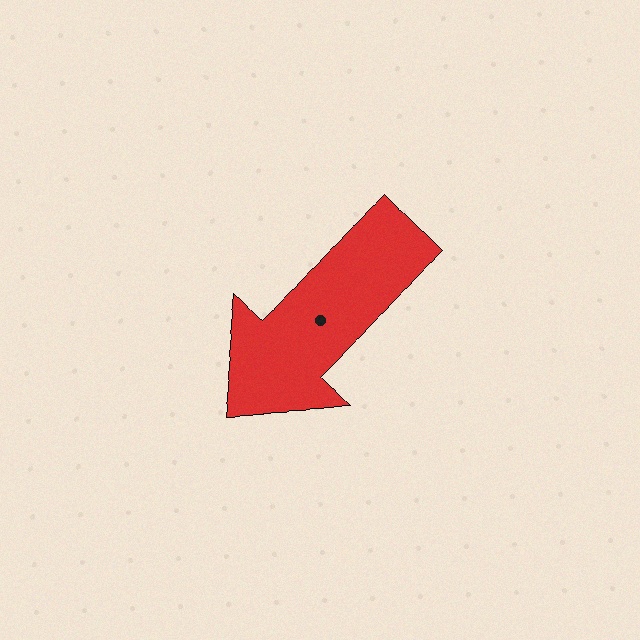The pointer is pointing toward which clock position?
Roughly 8 o'clock.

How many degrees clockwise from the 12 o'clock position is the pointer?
Approximately 226 degrees.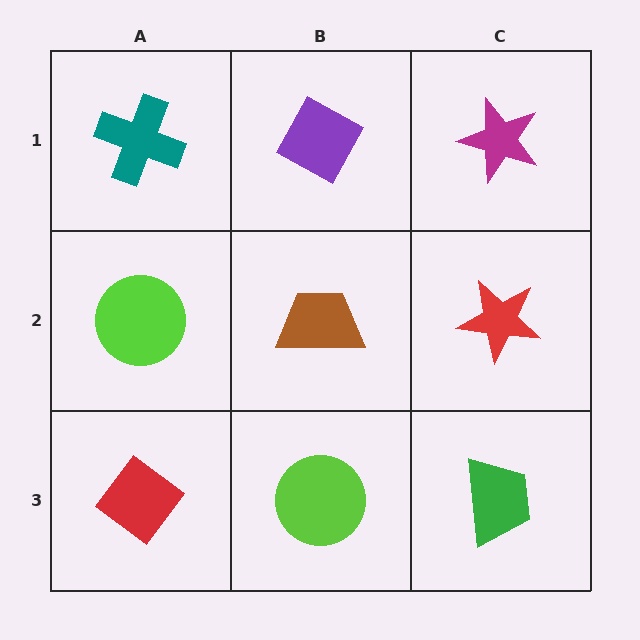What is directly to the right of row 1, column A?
A purple diamond.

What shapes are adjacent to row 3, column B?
A brown trapezoid (row 2, column B), a red diamond (row 3, column A), a green trapezoid (row 3, column C).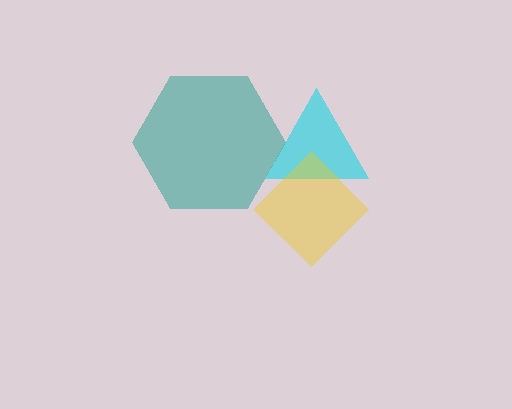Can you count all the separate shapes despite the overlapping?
Yes, there are 3 separate shapes.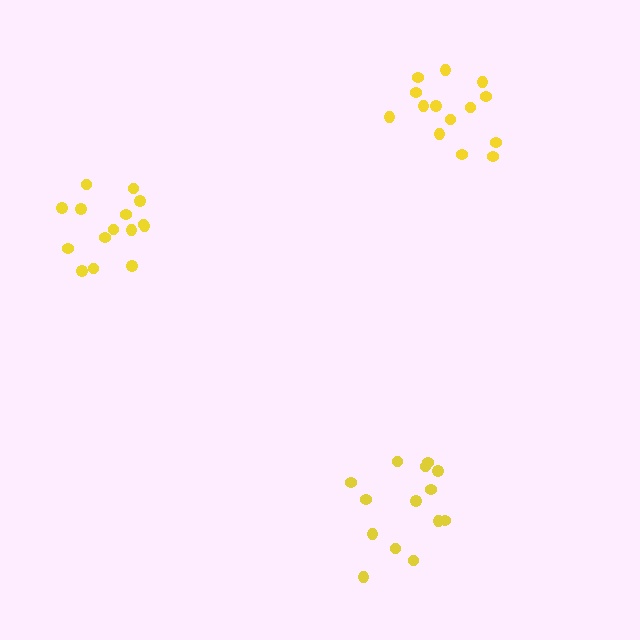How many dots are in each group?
Group 1: 14 dots, Group 2: 14 dots, Group 3: 15 dots (43 total).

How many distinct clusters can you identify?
There are 3 distinct clusters.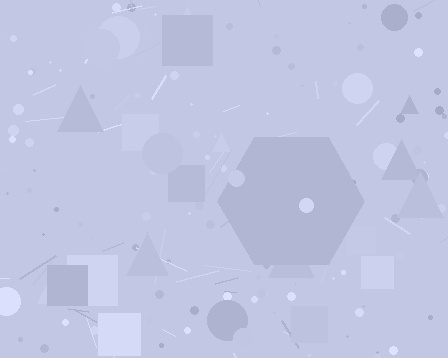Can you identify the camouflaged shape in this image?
The camouflaged shape is a hexagon.